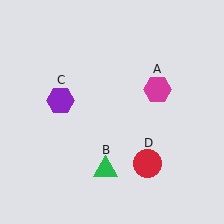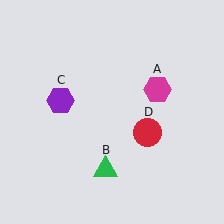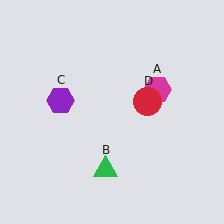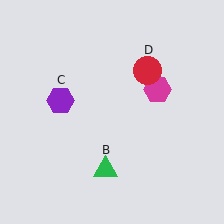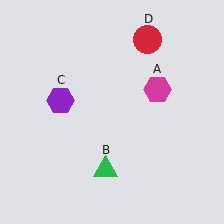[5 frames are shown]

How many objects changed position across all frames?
1 object changed position: red circle (object D).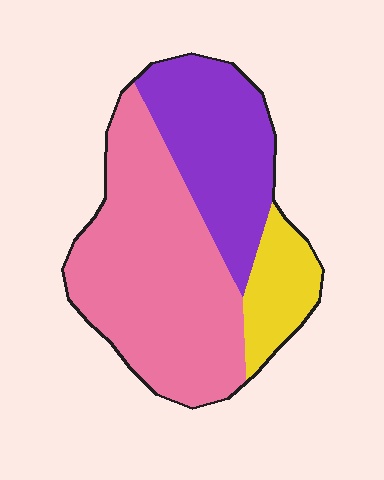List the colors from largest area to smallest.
From largest to smallest: pink, purple, yellow.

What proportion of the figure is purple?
Purple takes up about one third (1/3) of the figure.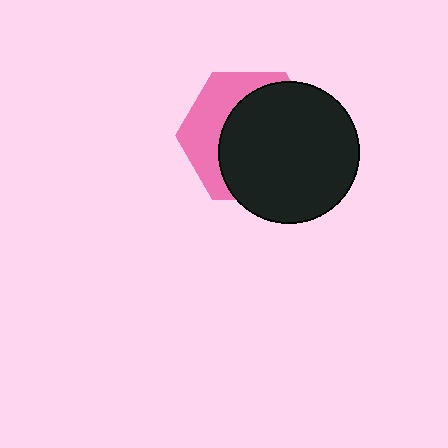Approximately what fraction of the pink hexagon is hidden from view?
Roughly 64% of the pink hexagon is hidden behind the black circle.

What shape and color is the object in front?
The object in front is a black circle.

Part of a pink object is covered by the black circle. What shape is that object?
It is a hexagon.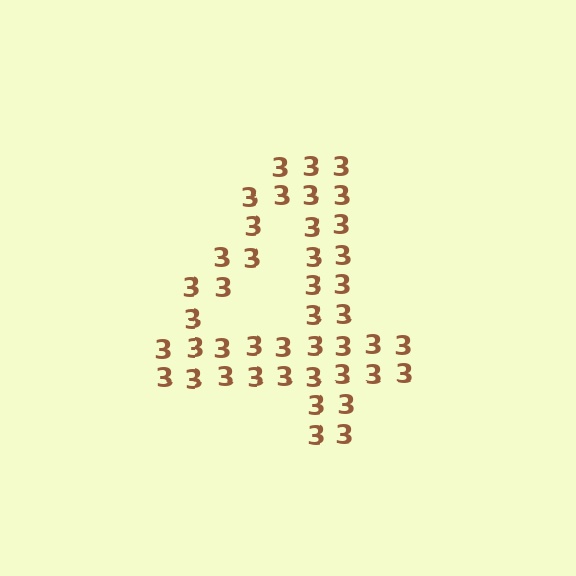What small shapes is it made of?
It is made of small digit 3's.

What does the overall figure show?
The overall figure shows the digit 4.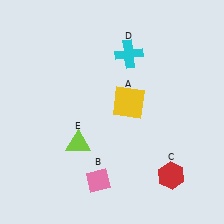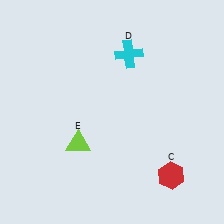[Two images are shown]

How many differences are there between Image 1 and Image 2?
There are 2 differences between the two images.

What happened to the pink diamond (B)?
The pink diamond (B) was removed in Image 2. It was in the bottom-left area of Image 1.